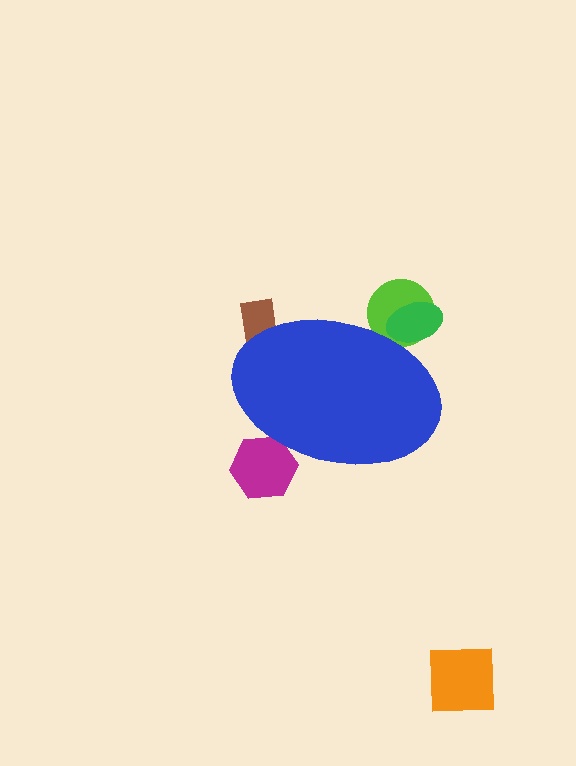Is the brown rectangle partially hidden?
Yes, the brown rectangle is partially hidden behind the blue ellipse.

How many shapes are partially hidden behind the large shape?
4 shapes are partially hidden.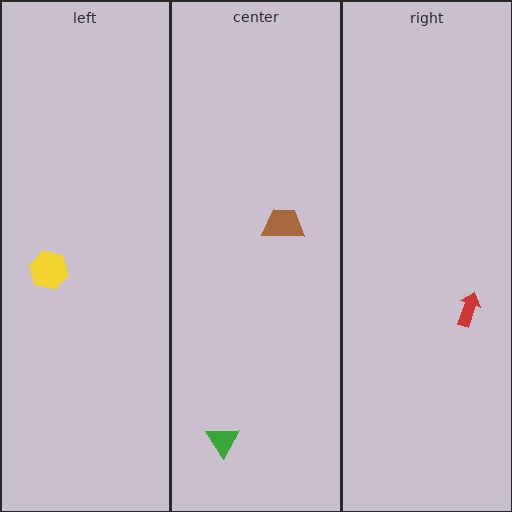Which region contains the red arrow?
The right region.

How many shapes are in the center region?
2.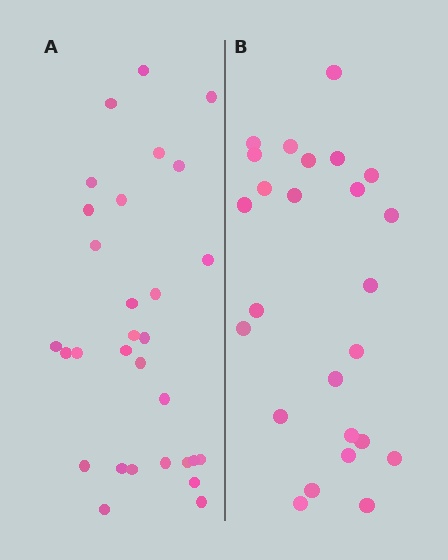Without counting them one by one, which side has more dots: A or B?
Region A (the left region) has more dots.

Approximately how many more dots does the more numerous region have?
Region A has about 5 more dots than region B.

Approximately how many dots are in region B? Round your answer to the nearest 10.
About 20 dots. (The exact count is 25, which rounds to 20.)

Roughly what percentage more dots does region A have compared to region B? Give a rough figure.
About 20% more.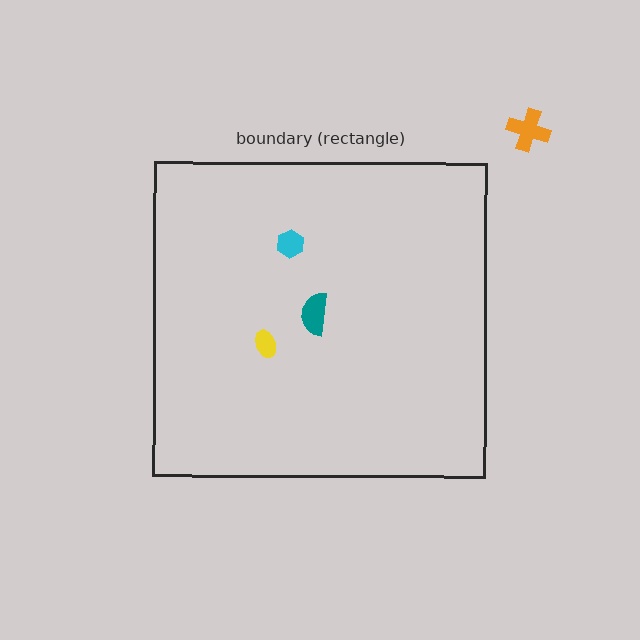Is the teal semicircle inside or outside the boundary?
Inside.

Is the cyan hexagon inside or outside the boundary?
Inside.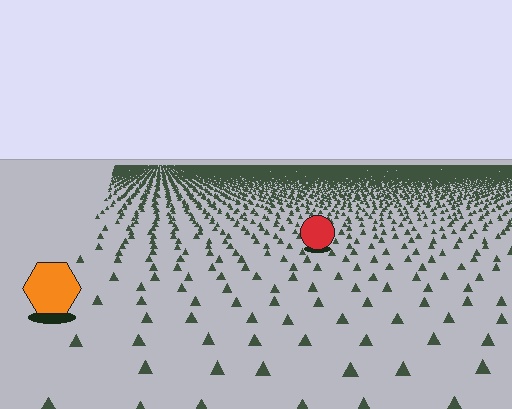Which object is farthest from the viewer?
The red circle is farthest from the viewer. It appears smaller and the ground texture around it is denser.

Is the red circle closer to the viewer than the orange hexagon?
No. The orange hexagon is closer — you can tell from the texture gradient: the ground texture is coarser near it.